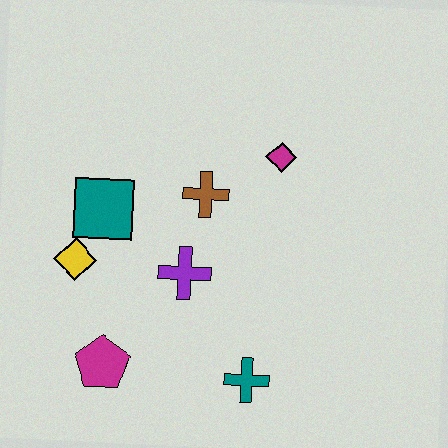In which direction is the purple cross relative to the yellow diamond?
The purple cross is to the right of the yellow diamond.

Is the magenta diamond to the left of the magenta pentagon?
No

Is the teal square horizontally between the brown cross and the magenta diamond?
No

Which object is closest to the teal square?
The yellow diamond is closest to the teal square.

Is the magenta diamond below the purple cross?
No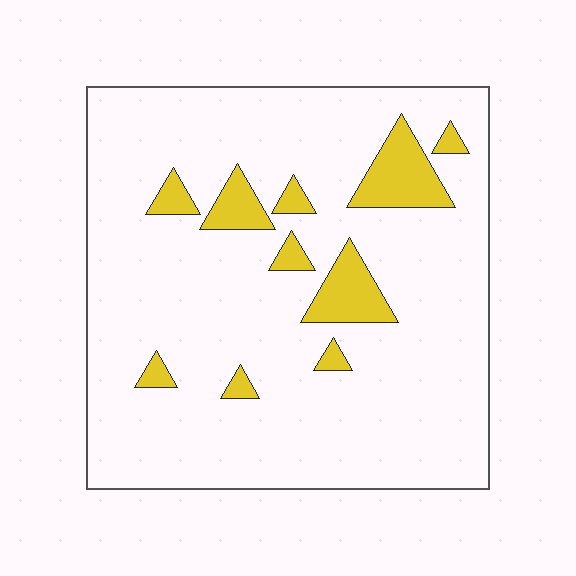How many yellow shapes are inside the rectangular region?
10.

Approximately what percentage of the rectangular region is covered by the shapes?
Approximately 10%.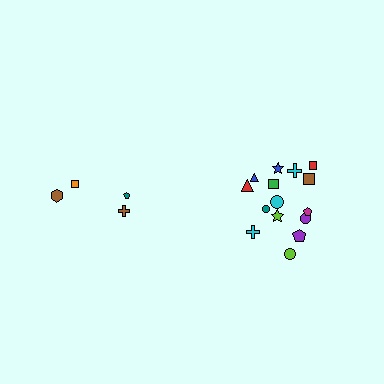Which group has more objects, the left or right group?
The right group.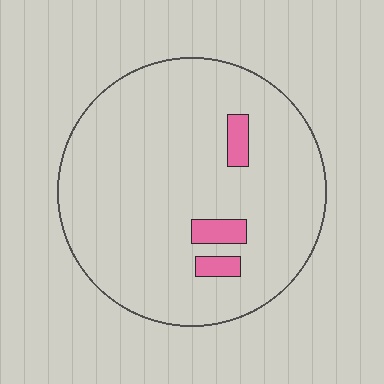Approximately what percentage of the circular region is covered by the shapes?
Approximately 5%.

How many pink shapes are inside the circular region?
3.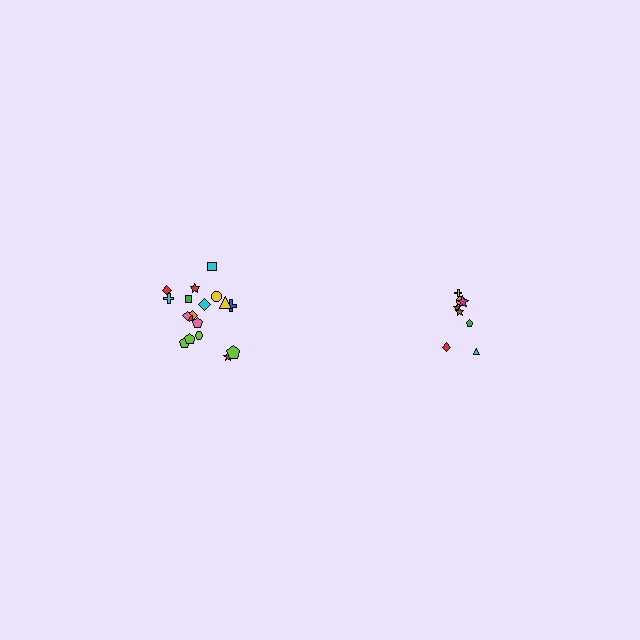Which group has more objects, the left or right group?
The left group.